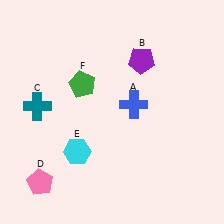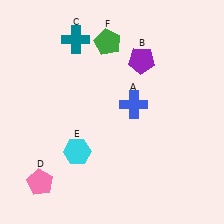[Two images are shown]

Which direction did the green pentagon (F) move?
The green pentagon (F) moved up.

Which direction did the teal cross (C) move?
The teal cross (C) moved up.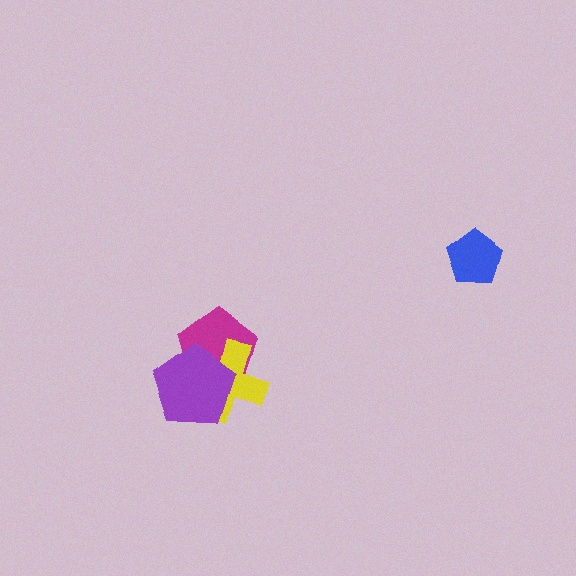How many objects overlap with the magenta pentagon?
2 objects overlap with the magenta pentagon.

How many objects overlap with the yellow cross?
2 objects overlap with the yellow cross.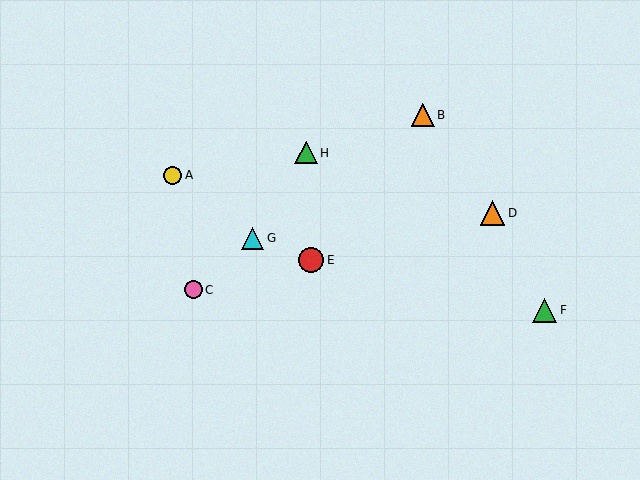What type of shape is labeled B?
Shape B is an orange triangle.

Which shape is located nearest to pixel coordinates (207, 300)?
The pink circle (labeled C) at (193, 290) is nearest to that location.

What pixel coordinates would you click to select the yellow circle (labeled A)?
Click at (173, 175) to select the yellow circle A.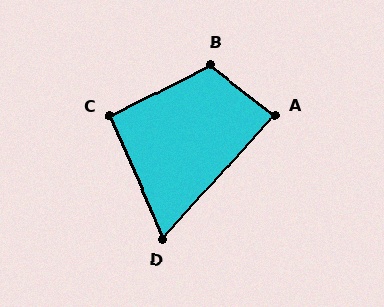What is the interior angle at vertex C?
Approximately 94 degrees (approximately right).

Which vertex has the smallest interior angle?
D, at approximately 66 degrees.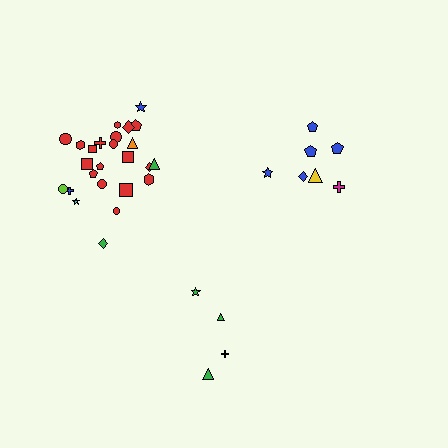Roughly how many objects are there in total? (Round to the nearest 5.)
Roughly 35 objects in total.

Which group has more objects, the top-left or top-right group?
The top-left group.